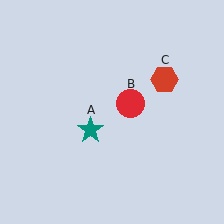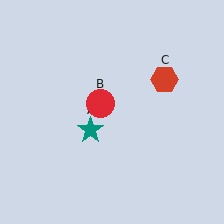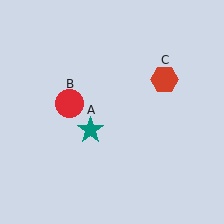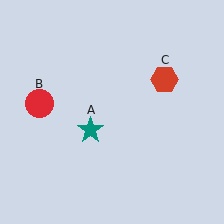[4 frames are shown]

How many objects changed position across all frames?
1 object changed position: red circle (object B).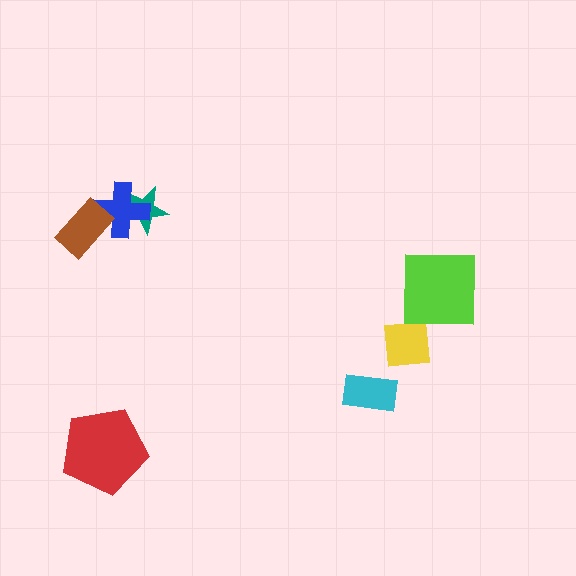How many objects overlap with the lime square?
1 object overlaps with the lime square.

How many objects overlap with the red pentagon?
0 objects overlap with the red pentagon.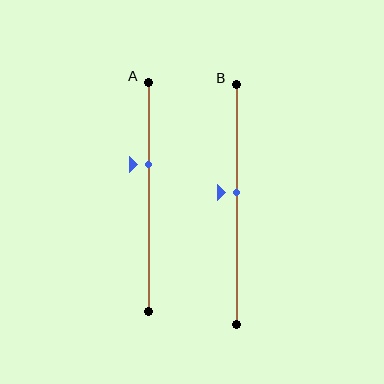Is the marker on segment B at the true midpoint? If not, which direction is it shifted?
No, the marker on segment B is shifted upward by about 5% of the segment length.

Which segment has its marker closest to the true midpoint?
Segment B has its marker closest to the true midpoint.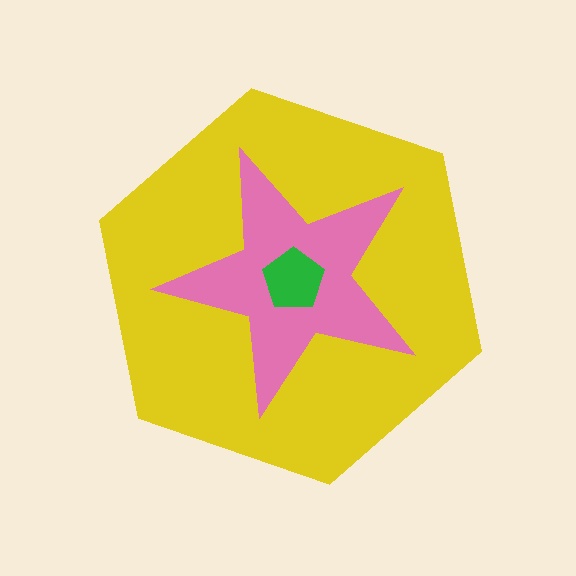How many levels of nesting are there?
3.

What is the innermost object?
The green pentagon.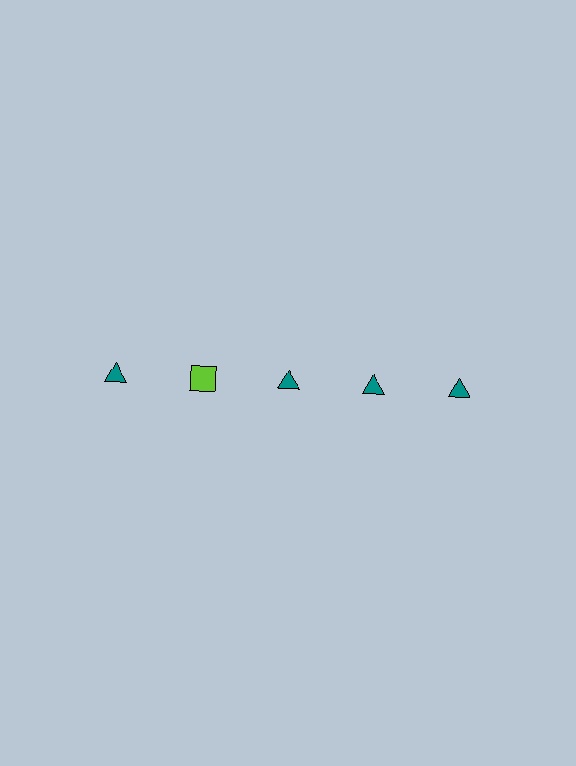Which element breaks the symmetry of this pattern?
The lime square in the top row, second from left column breaks the symmetry. All other shapes are teal triangles.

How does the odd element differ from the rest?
It differs in both color (lime instead of teal) and shape (square instead of triangle).